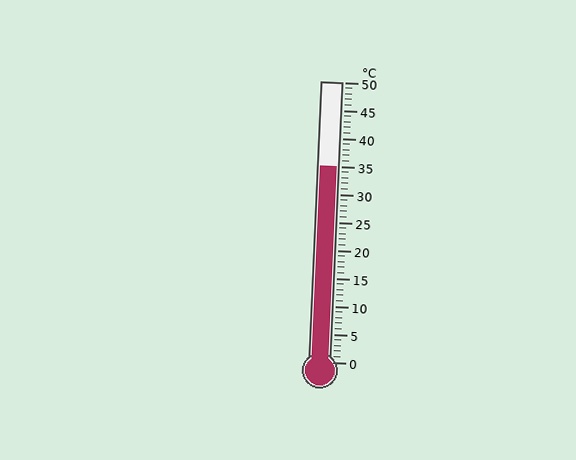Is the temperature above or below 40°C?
The temperature is below 40°C.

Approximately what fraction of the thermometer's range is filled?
The thermometer is filled to approximately 70% of its range.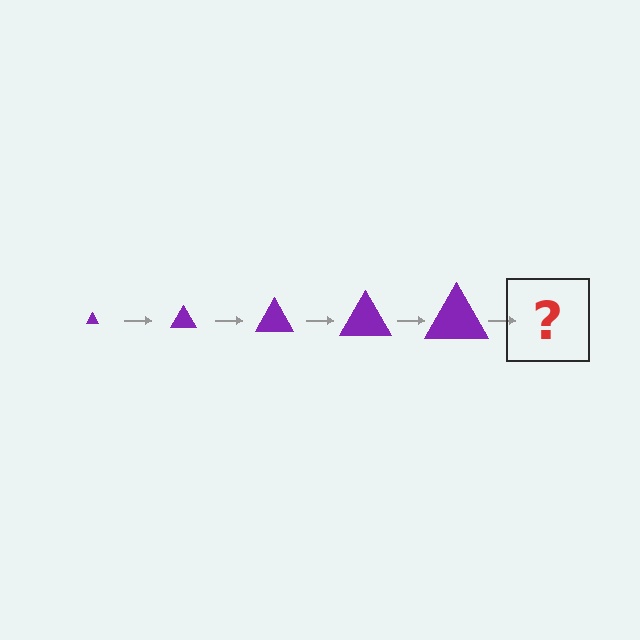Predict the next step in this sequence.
The next step is a purple triangle, larger than the previous one.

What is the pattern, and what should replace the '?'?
The pattern is that the triangle gets progressively larger each step. The '?' should be a purple triangle, larger than the previous one.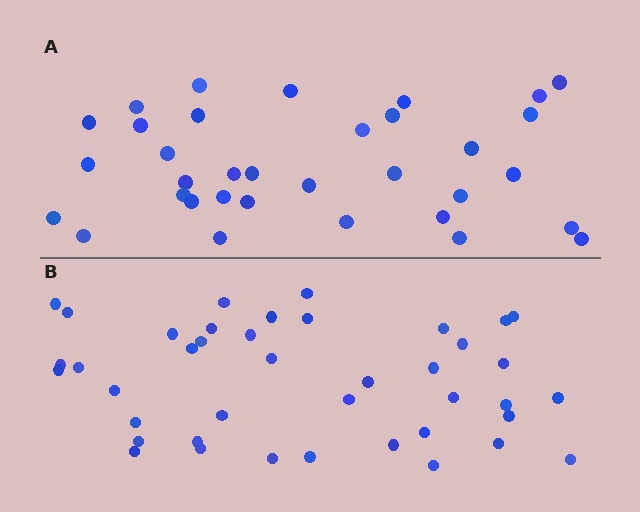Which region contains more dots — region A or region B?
Region B (the bottom region) has more dots.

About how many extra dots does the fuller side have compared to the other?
Region B has roughly 8 or so more dots than region A.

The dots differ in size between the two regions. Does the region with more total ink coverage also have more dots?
No. Region A has more total ink coverage because its dots are larger, but region B actually contains more individual dots. Total area can be misleading — the number of items is what matters here.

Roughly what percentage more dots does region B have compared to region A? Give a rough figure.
About 20% more.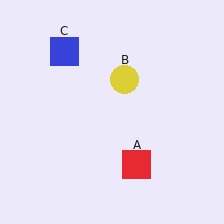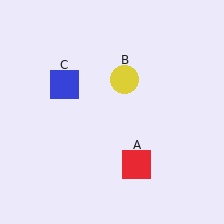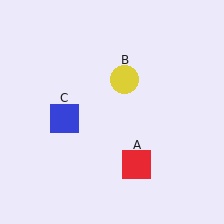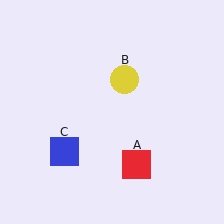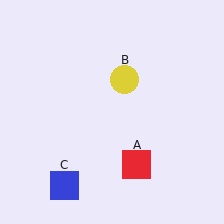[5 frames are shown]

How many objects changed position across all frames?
1 object changed position: blue square (object C).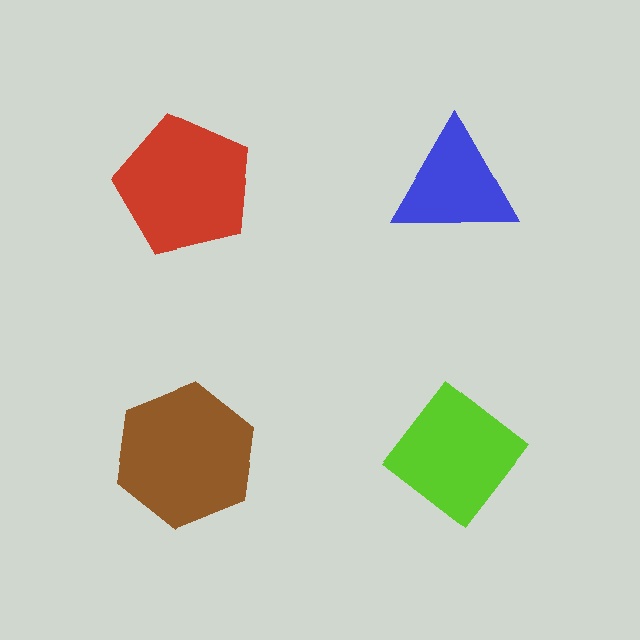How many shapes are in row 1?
2 shapes.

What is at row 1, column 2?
A blue triangle.